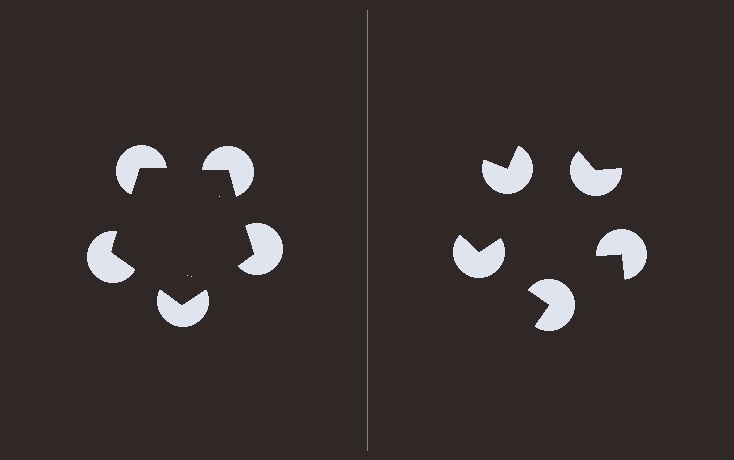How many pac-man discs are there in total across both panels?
10 — 5 on each side.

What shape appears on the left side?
An illusory pentagon.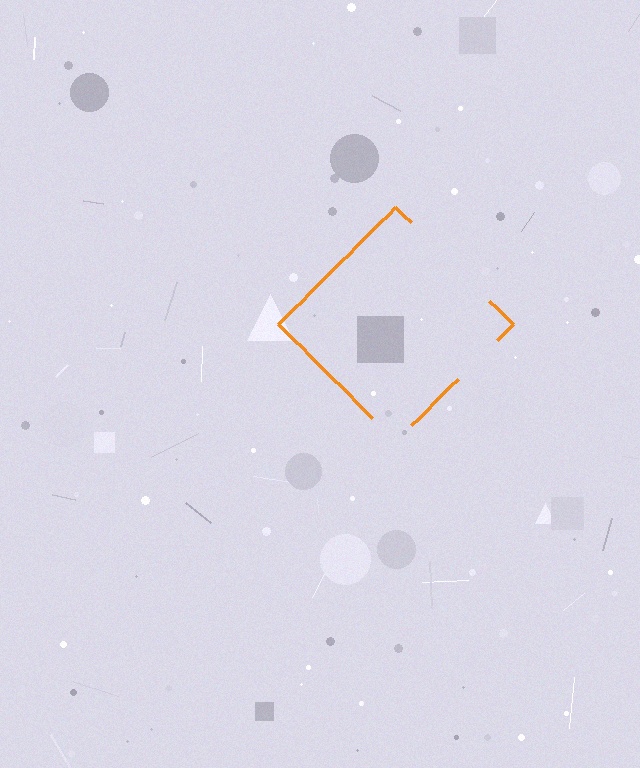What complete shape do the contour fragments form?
The contour fragments form a diamond.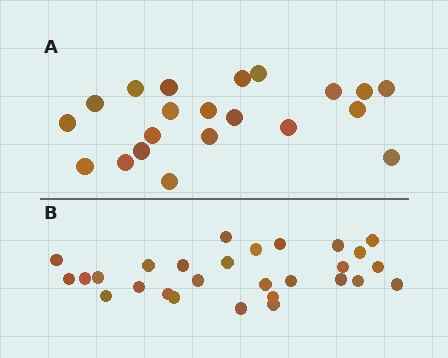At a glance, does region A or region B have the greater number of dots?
Region B (the bottom region) has more dots.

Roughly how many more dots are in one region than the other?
Region B has roughly 8 or so more dots than region A.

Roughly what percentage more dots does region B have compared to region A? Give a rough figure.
About 35% more.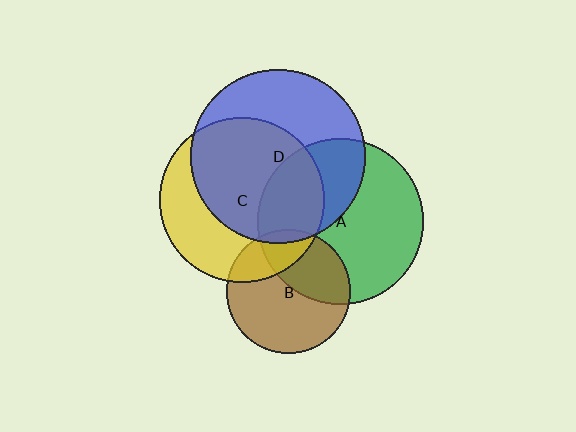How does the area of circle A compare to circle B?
Approximately 1.8 times.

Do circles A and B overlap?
Yes.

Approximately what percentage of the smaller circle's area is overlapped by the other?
Approximately 40%.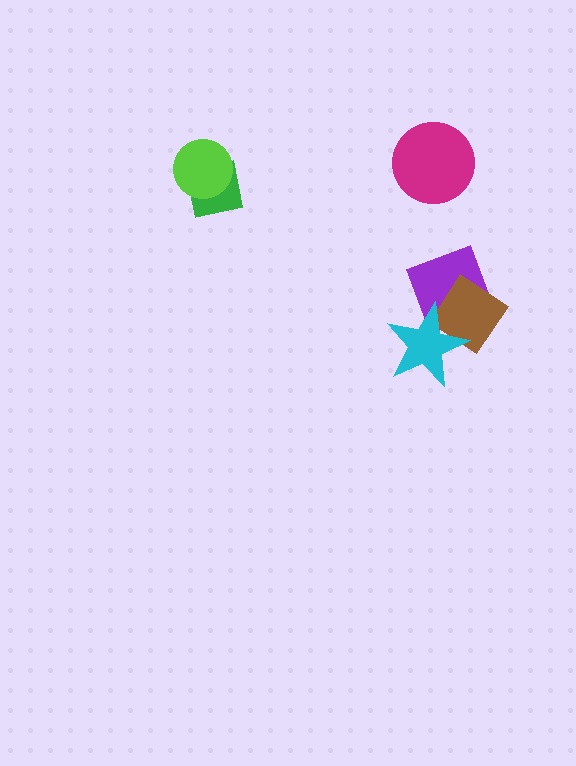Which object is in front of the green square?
The lime circle is in front of the green square.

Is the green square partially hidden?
Yes, it is partially covered by another shape.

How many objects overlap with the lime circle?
1 object overlaps with the lime circle.